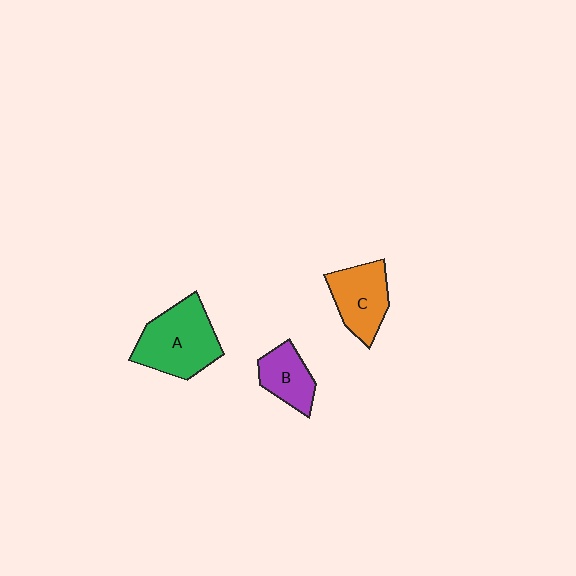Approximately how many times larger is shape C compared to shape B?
Approximately 1.3 times.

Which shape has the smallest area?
Shape B (purple).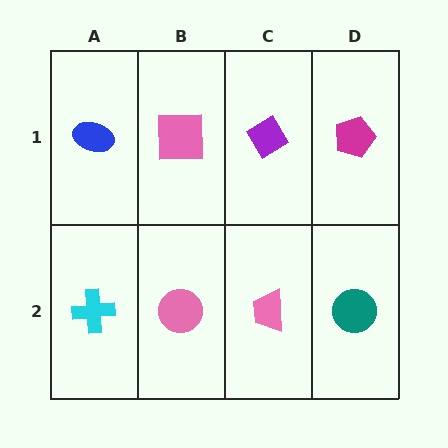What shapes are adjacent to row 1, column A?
A cyan cross (row 2, column A), a pink square (row 1, column B).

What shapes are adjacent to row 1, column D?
A teal circle (row 2, column D), a purple diamond (row 1, column C).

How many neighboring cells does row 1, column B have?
3.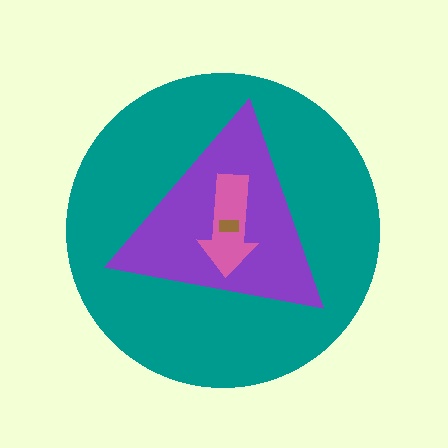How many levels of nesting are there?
4.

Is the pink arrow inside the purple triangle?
Yes.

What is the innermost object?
The brown rectangle.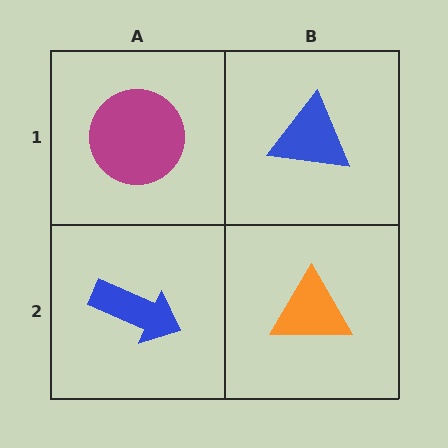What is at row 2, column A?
A blue arrow.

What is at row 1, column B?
A blue triangle.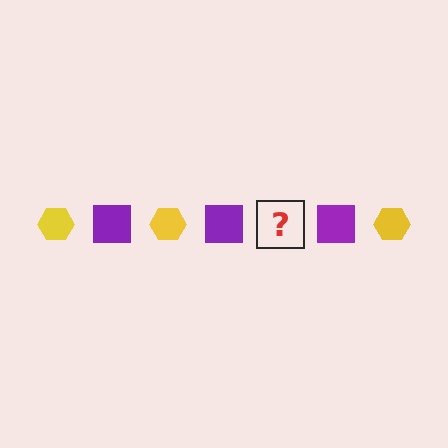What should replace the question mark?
The question mark should be replaced with a yellow hexagon.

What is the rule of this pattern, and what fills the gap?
The rule is that the pattern alternates between yellow hexagon and purple square. The gap should be filled with a yellow hexagon.